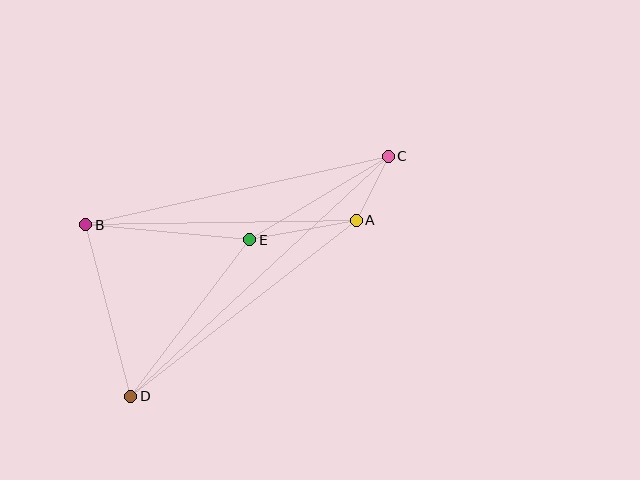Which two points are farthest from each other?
Points C and D are farthest from each other.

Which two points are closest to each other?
Points A and C are closest to each other.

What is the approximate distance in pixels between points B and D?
The distance between B and D is approximately 177 pixels.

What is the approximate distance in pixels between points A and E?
The distance between A and E is approximately 108 pixels.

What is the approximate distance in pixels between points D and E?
The distance between D and E is approximately 197 pixels.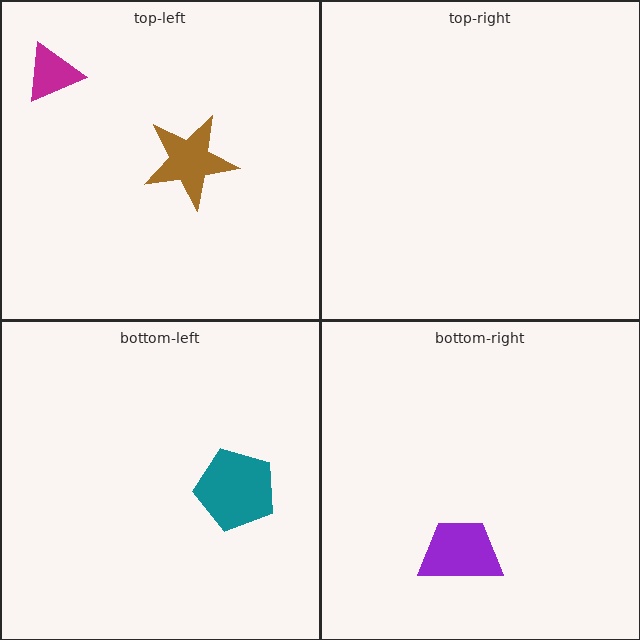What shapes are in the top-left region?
The magenta triangle, the brown star.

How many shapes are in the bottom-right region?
1.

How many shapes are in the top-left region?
2.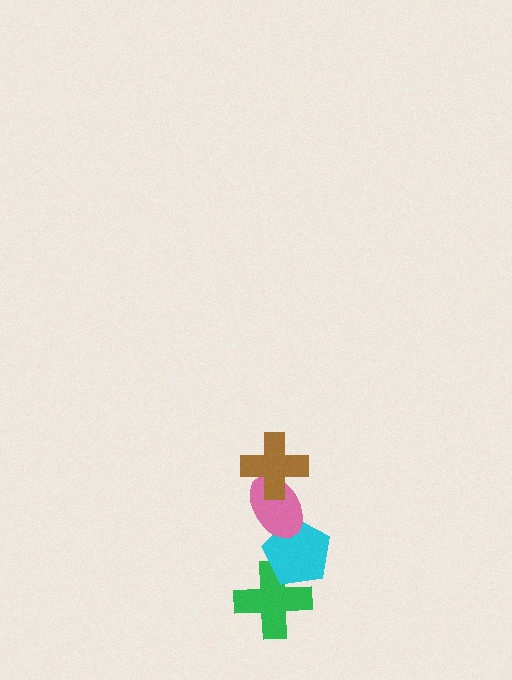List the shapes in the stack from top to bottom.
From top to bottom: the brown cross, the pink ellipse, the cyan pentagon, the green cross.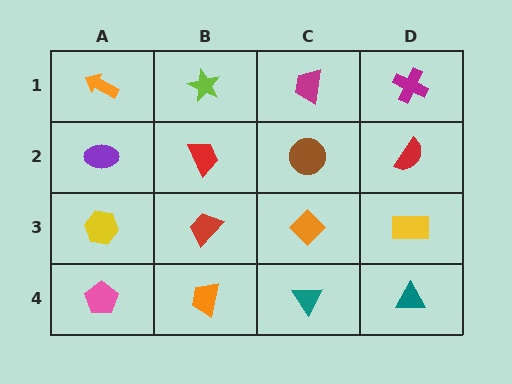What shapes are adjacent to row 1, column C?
A brown circle (row 2, column C), a lime star (row 1, column B), a magenta cross (row 1, column D).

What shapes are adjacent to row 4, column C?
An orange diamond (row 3, column C), an orange trapezoid (row 4, column B), a teal triangle (row 4, column D).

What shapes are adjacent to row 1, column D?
A red semicircle (row 2, column D), a magenta trapezoid (row 1, column C).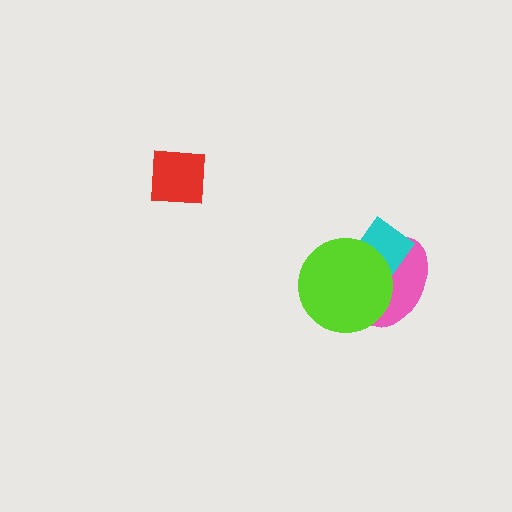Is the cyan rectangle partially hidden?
Yes, it is partially covered by another shape.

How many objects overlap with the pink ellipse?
2 objects overlap with the pink ellipse.